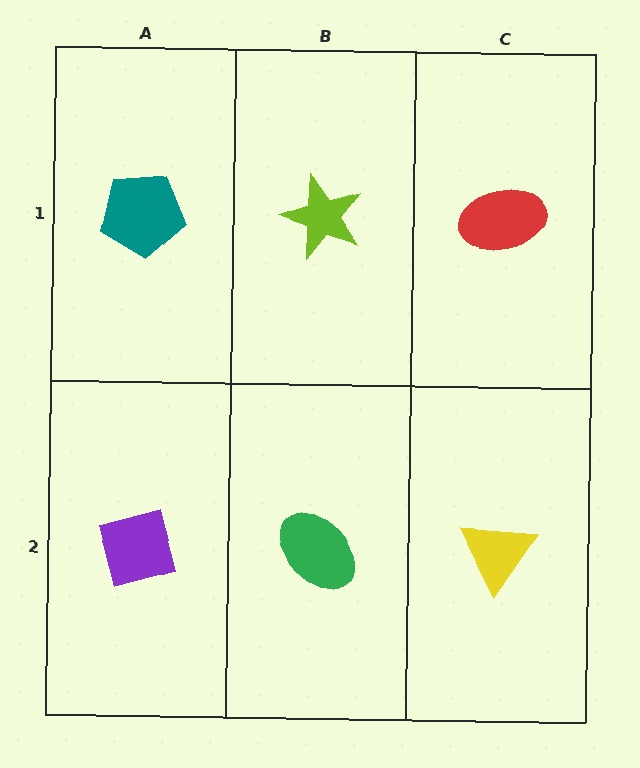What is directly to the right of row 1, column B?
A red ellipse.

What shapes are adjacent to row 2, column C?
A red ellipse (row 1, column C), a green ellipse (row 2, column B).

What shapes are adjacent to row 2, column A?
A teal pentagon (row 1, column A), a green ellipse (row 2, column B).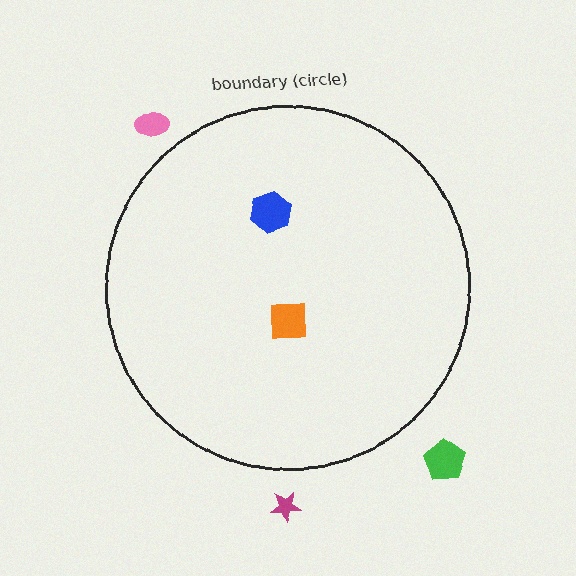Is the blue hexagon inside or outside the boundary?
Inside.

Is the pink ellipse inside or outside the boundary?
Outside.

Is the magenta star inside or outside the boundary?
Outside.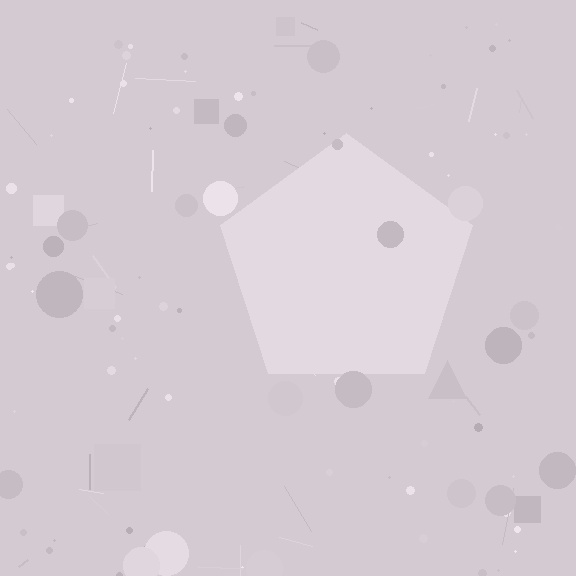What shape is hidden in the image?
A pentagon is hidden in the image.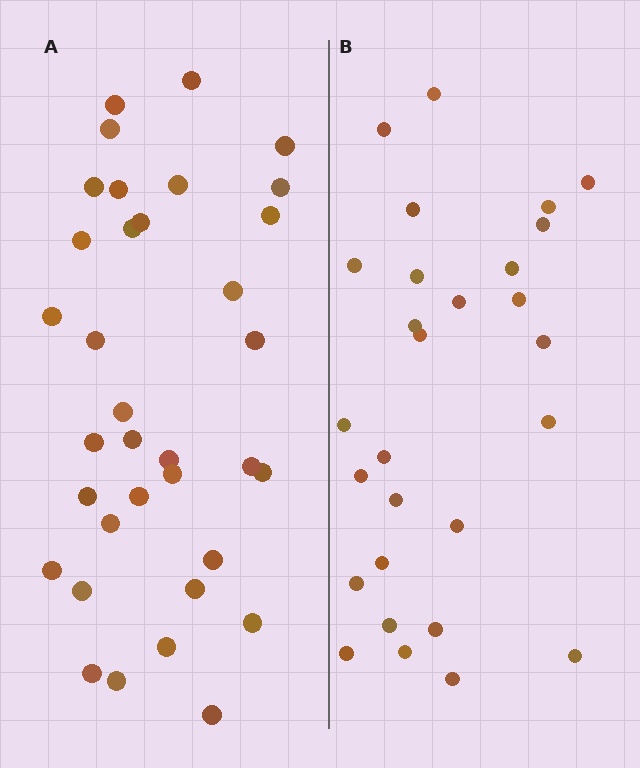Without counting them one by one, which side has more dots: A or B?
Region A (the left region) has more dots.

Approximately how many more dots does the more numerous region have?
Region A has roughly 8 or so more dots than region B.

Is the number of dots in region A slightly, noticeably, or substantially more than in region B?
Region A has noticeably more, but not dramatically so. The ratio is roughly 1.2 to 1.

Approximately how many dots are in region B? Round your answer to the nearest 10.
About 30 dots. (The exact count is 28, which rounds to 30.)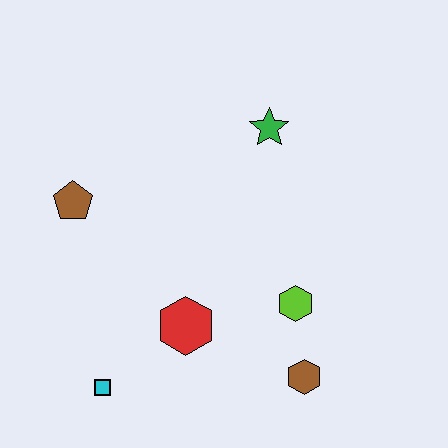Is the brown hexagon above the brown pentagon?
No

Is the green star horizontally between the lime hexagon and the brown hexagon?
No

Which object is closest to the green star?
The lime hexagon is closest to the green star.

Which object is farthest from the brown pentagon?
The brown hexagon is farthest from the brown pentagon.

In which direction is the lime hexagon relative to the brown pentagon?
The lime hexagon is to the right of the brown pentagon.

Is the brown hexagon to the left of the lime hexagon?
No